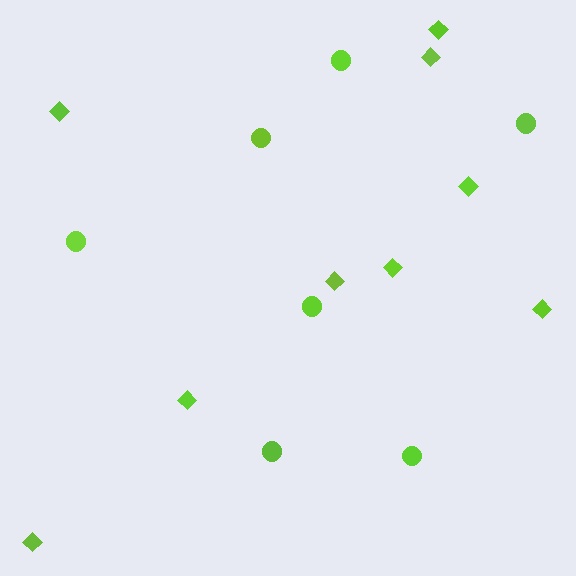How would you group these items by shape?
There are 2 groups: one group of circles (7) and one group of diamonds (9).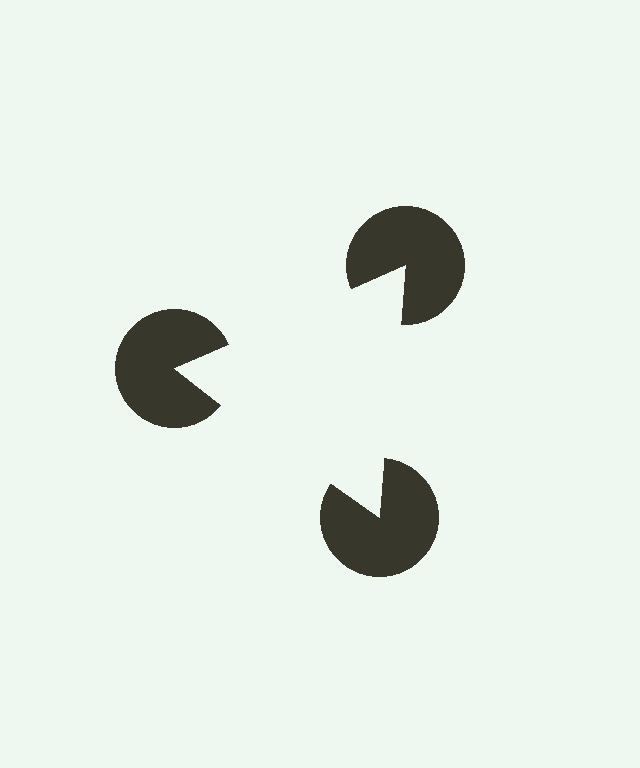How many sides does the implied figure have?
3 sides.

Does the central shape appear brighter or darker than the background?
It typically appears slightly brighter than the background, even though no actual brightness change is drawn.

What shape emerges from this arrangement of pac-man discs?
An illusory triangle — its edges are inferred from the aligned wedge cuts in the pac-man discs, not physically drawn.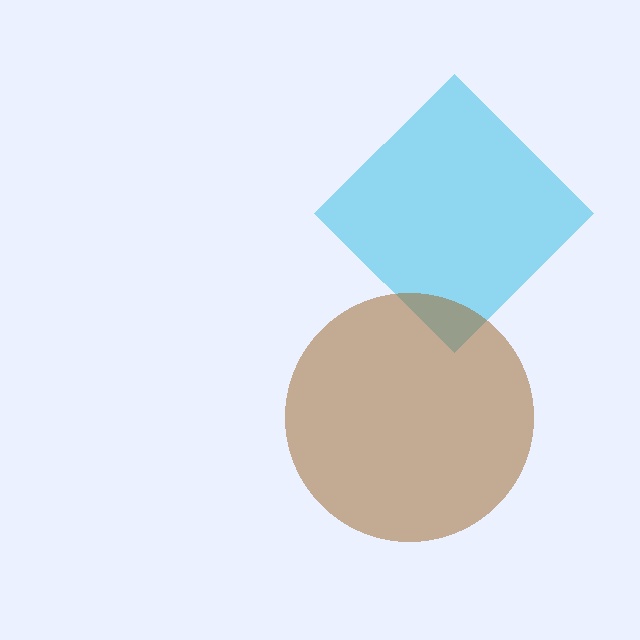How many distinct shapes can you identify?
There are 2 distinct shapes: a cyan diamond, a brown circle.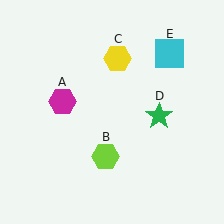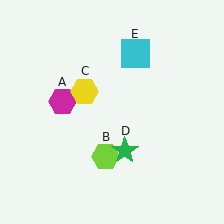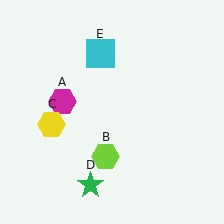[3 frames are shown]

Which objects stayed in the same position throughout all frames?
Magenta hexagon (object A) and lime hexagon (object B) remained stationary.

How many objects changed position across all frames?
3 objects changed position: yellow hexagon (object C), green star (object D), cyan square (object E).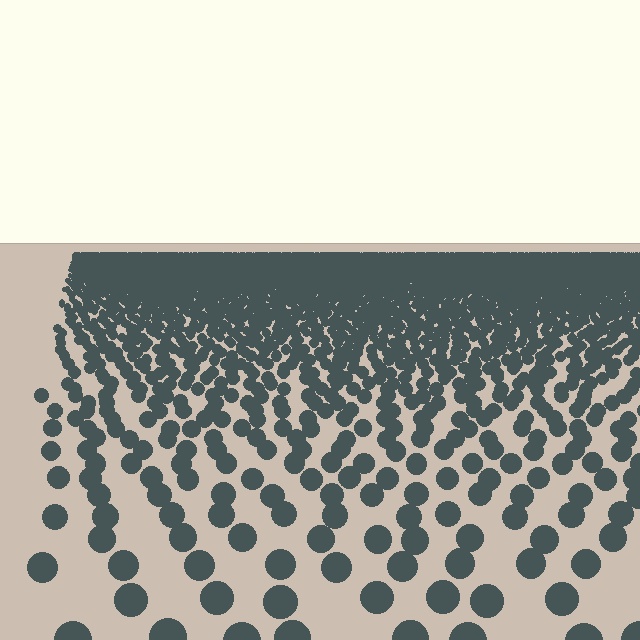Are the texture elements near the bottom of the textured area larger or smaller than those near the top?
Larger. Near the bottom, elements are closer to the viewer and appear at a bigger on-screen size.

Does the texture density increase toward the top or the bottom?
Density increases toward the top.